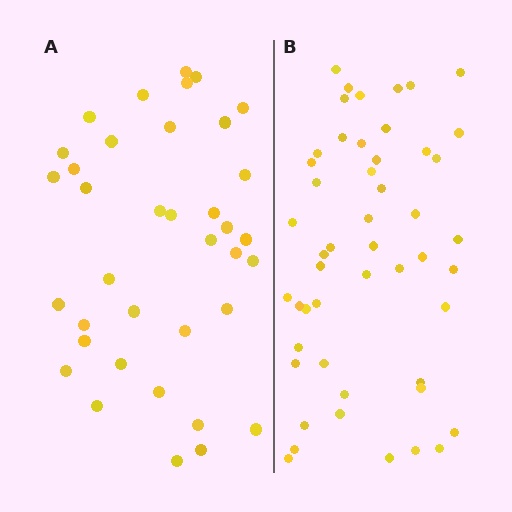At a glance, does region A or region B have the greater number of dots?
Region B (the right region) has more dots.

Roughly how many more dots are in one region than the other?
Region B has approximately 15 more dots than region A.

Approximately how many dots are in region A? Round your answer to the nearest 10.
About 40 dots. (The exact count is 37, which rounds to 40.)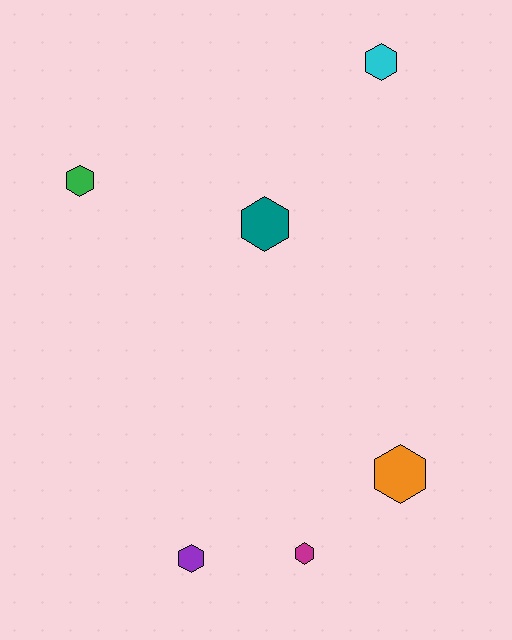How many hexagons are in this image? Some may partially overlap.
There are 6 hexagons.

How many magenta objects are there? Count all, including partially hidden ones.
There is 1 magenta object.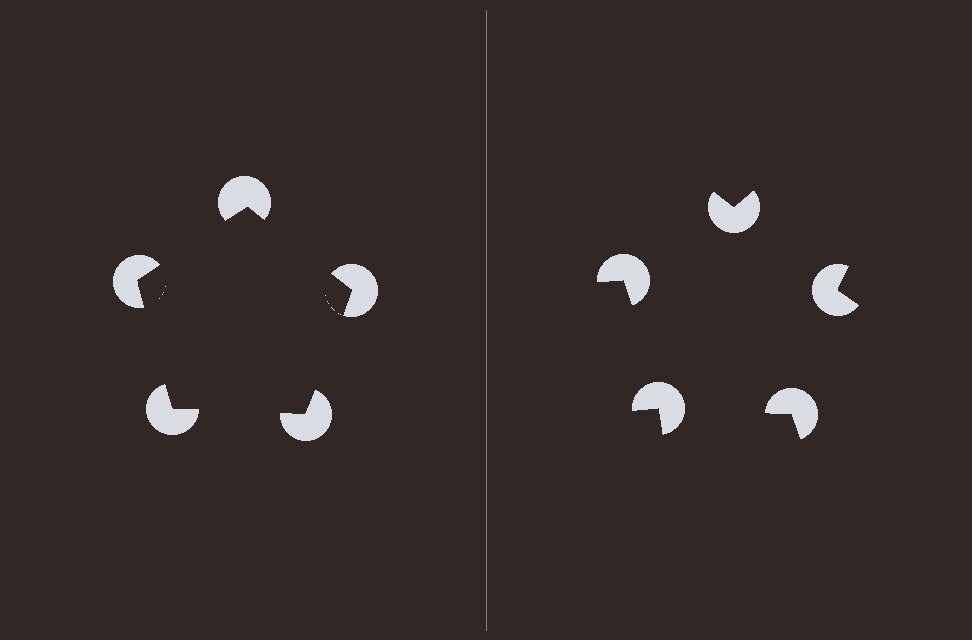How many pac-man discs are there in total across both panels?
10 — 5 on each side.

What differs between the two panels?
The pac-man discs are positioned identically on both sides; only the wedge orientations differ. On the left they align to a pentagon; on the right they are misaligned.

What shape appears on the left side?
An illusory pentagon.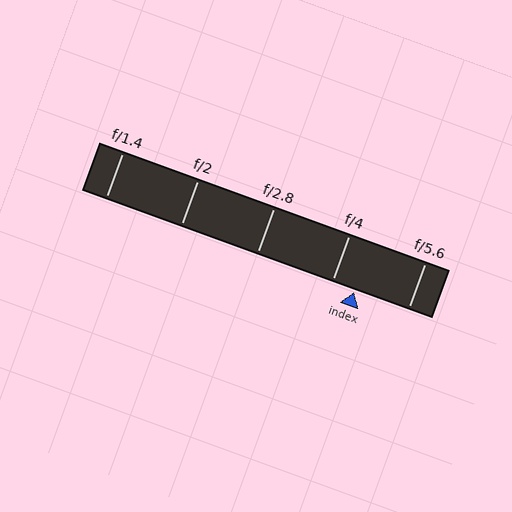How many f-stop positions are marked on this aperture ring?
There are 5 f-stop positions marked.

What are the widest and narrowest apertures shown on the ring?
The widest aperture shown is f/1.4 and the narrowest is f/5.6.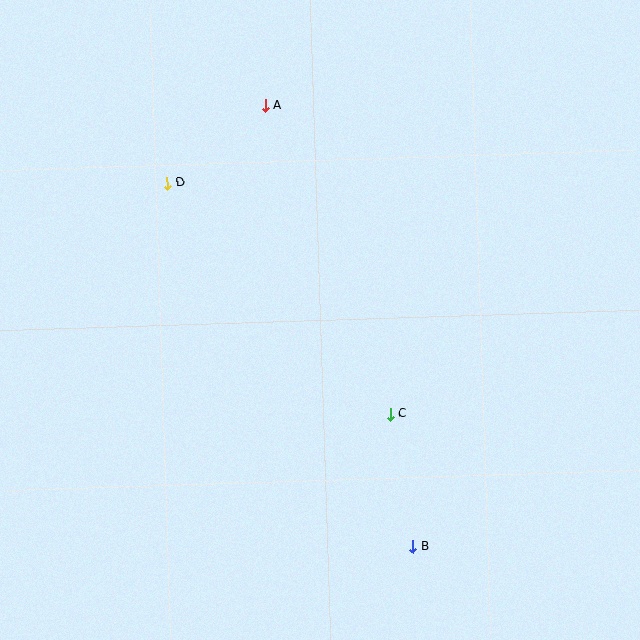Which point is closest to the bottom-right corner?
Point B is closest to the bottom-right corner.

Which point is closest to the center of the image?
Point C at (390, 414) is closest to the center.